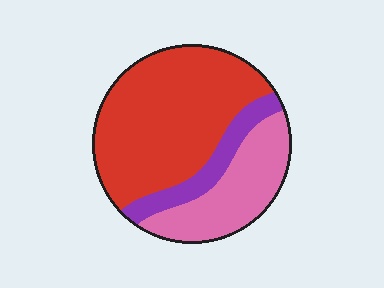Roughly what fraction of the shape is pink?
Pink takes up about one quarter (1/4) of the shape.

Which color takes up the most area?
Red, at roughly 60%.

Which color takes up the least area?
Purple, at roughly 15%.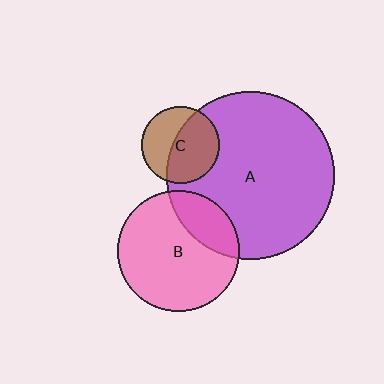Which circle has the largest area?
Circle A (purple).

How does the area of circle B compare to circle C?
Approximately 2.5 times.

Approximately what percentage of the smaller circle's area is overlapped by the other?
Approximately 55%.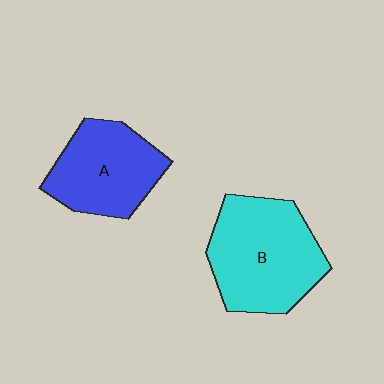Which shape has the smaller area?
Shape A (blue).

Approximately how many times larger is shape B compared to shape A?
Approximately 1.3 times.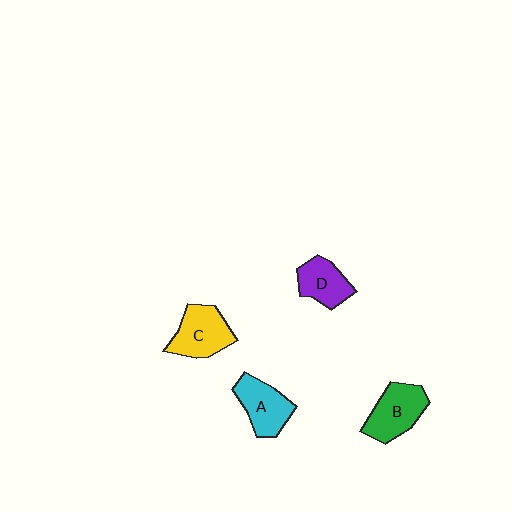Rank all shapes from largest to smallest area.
From largest to smallest: C (yellow), B (green), A (cyan), D (purple).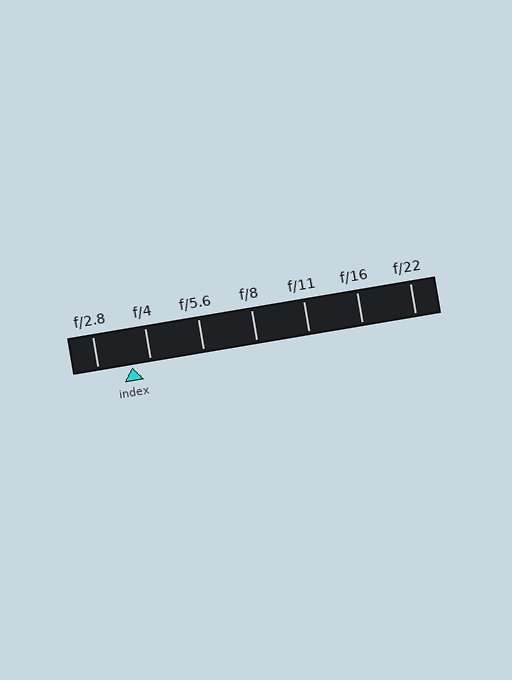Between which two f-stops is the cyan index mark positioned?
The index mark is between f/2.8 and f/4.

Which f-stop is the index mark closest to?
The index mark is closest to f/4.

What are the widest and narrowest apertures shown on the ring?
The widest aperture shown is f/2.8 and the narrowest is f/22.